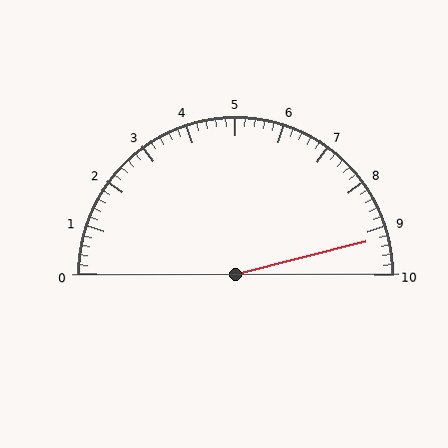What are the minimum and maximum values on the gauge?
The gauge ranges from 0 to 10.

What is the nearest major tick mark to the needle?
The nearest major tick mark is 9.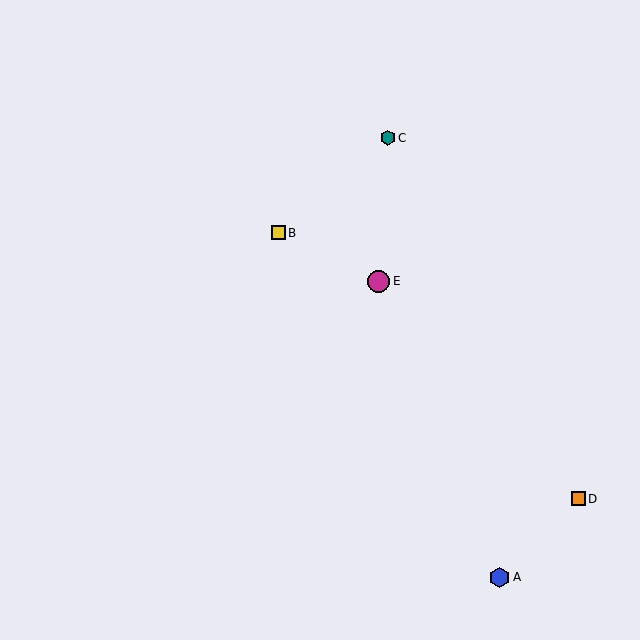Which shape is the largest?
The magenta circle (labeled E) is the largest.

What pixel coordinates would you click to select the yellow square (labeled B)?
Click at (278, 233) to select the yellow square B.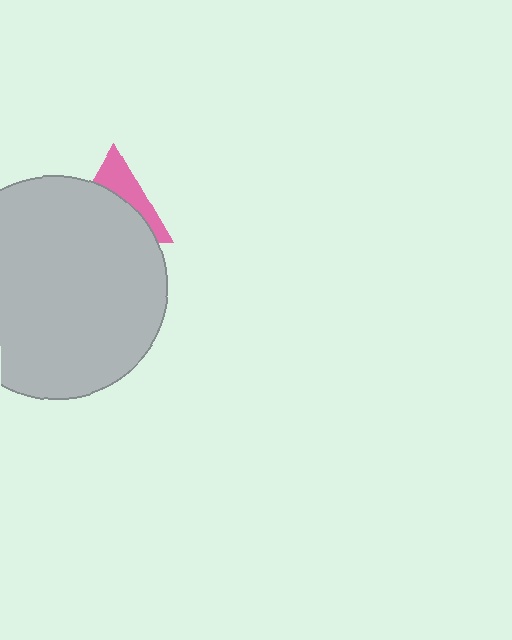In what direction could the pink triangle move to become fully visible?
The pink triangle could move up. That would shift it out from behind the light gray circle entirely.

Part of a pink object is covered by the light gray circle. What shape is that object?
It is a triangle.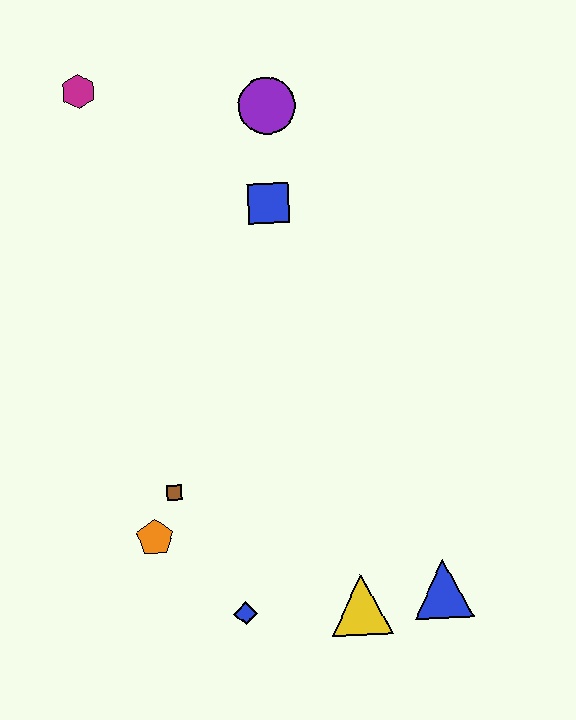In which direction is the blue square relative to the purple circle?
The blue square is below the purple circle.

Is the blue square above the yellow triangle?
Yes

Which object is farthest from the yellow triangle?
The magenta hexagon is farthest from the yellow triangle.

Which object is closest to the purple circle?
The blue square is closest to the purple circle.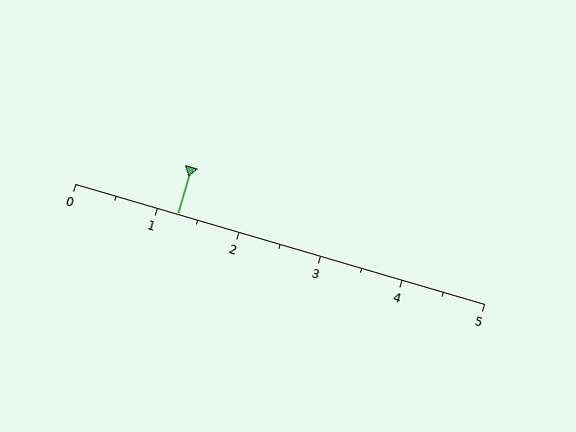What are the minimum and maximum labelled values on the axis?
The axis runs from 0 to 5.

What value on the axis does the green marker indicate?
The marker indicates approximately 1.2.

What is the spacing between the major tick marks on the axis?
The major ticks are spaced 1 apart.